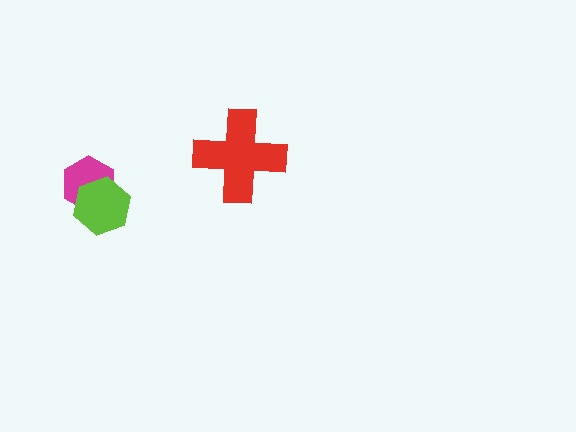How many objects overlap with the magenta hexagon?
1 object overlaps with the magenta hexagon.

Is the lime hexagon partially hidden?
No, no other shape covers it.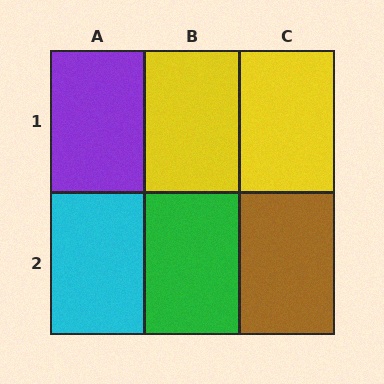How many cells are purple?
1 cell is purple.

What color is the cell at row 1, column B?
Yellow.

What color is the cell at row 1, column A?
Purple.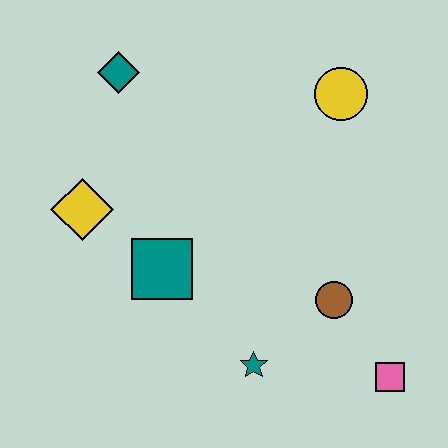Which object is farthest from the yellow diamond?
The pink square is farthest from the yellow diamond.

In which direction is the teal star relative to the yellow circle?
The teal star is below the yellow circle.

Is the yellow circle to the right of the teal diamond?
Yes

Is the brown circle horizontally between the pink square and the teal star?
Yes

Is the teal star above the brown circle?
No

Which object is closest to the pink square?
The brown circle is closest to the pink square.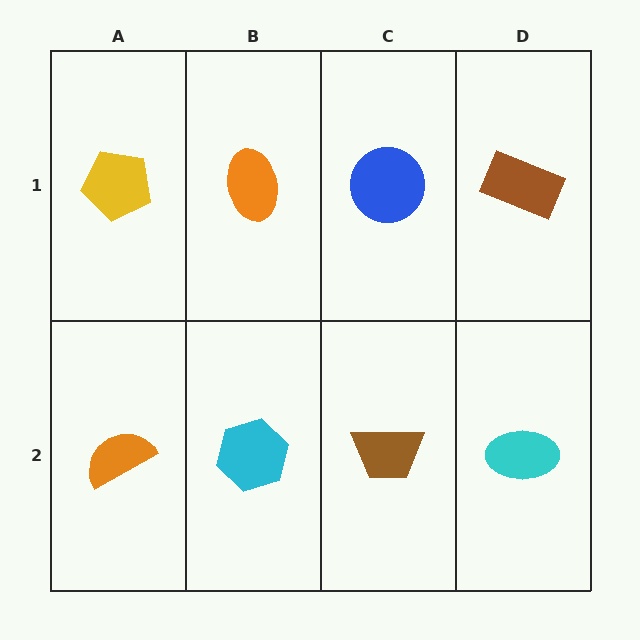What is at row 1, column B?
An orange ellipse.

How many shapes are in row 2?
4 shapes.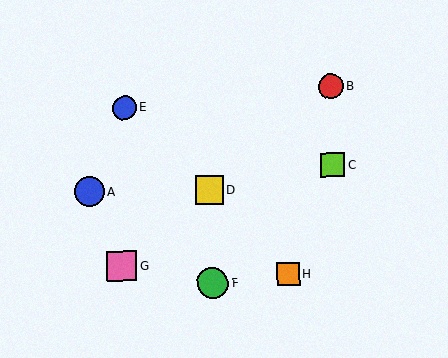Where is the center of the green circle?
The center of the green circle is at (213, 283).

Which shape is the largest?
The green circle (labeled F) is the largest.